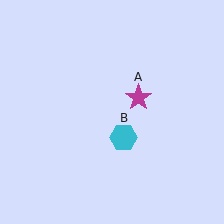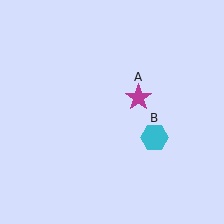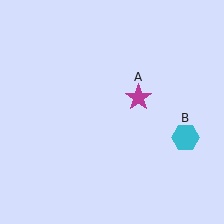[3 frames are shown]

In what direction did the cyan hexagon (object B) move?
The cyan hexagon (object B) moved right.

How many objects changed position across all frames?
1 object changed position: cyan hexagon (object B).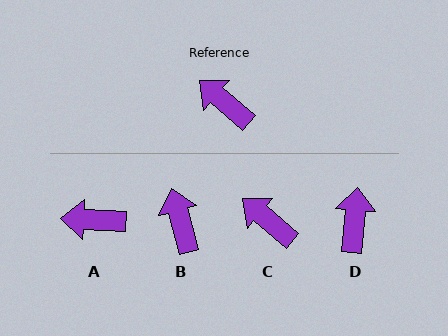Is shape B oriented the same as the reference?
No, it is off by about 34 degrees.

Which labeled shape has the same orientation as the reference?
C.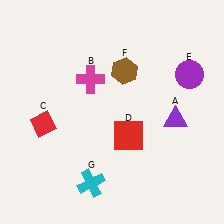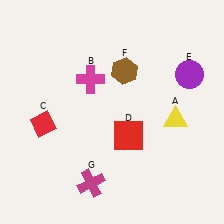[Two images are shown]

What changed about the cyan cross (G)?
In Image 1, G is cyan. In Image 2, it changed to magenta.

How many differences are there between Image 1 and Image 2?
There are 2 differences between the two images.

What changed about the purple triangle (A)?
In Image 1, A is purple. In Image 2, it changed to yellow.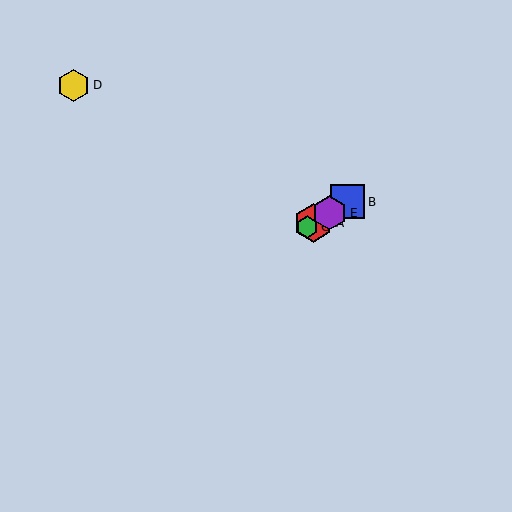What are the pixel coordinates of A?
Object A is at (313, 223).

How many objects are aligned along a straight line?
4 objects (A, B, C, E) are aligned along a straight line.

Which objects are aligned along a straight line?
Objects A, B, C, E are aligned along a straight line.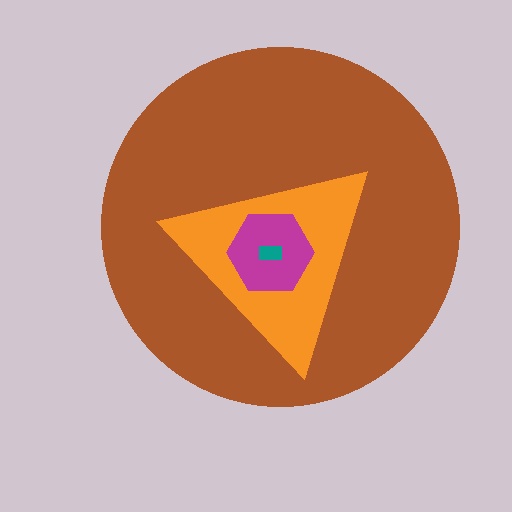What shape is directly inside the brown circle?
The orange triangle.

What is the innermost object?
The teal rectangle.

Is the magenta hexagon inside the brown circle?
Yes.